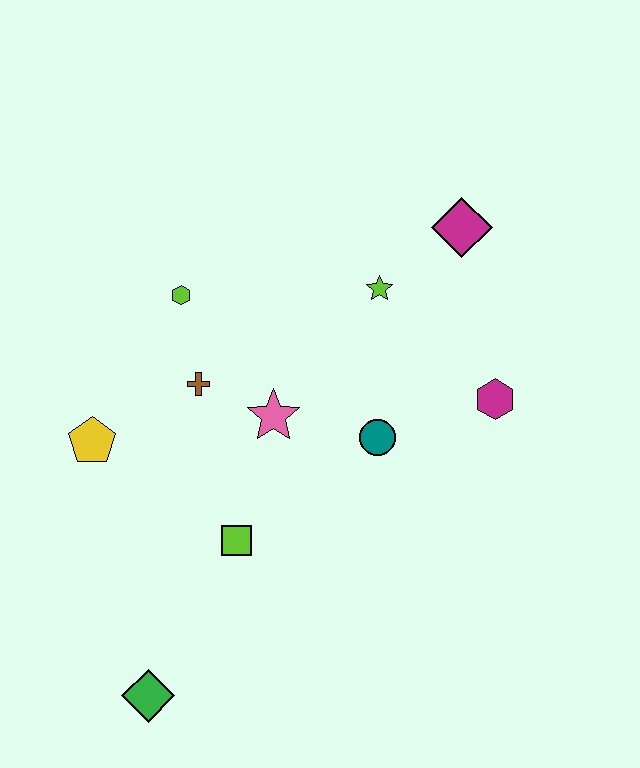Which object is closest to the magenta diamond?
The lime star is closest to the magenta diamond.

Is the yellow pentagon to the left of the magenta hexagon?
Yes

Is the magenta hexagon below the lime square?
No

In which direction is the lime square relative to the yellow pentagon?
The lime square is to the right of the yellow pentagon.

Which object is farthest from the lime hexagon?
The green diamond is farthest from the lime hexagon.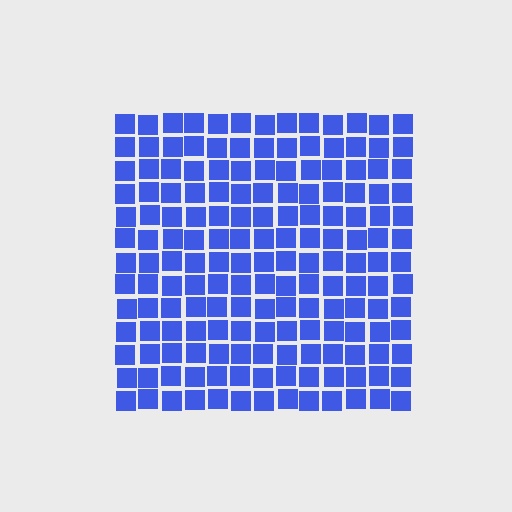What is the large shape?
The large shape is a square.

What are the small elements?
The small elements are squares.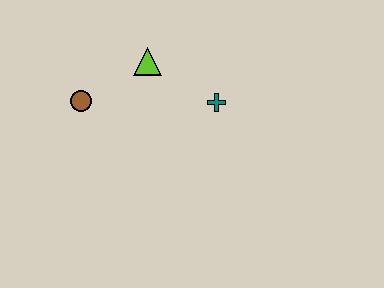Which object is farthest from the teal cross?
The brown circle is farthest from the teal cross.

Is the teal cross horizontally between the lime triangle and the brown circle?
No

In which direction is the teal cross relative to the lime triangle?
The teal cross is to the right of the lime triangle.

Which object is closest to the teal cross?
The lime triangle is closest to the teal cross.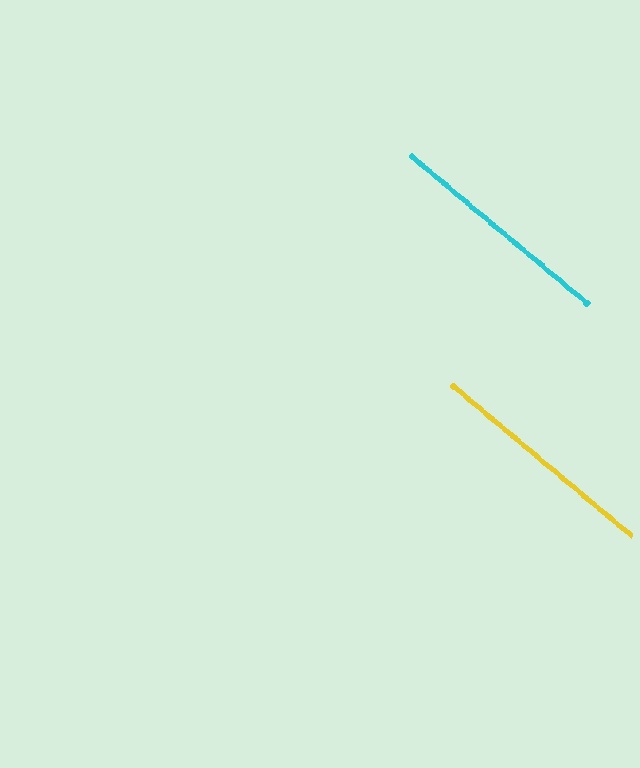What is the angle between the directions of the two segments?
Approximately 0 degrees.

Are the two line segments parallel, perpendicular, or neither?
Parallel — their directions differ by only 0.1°.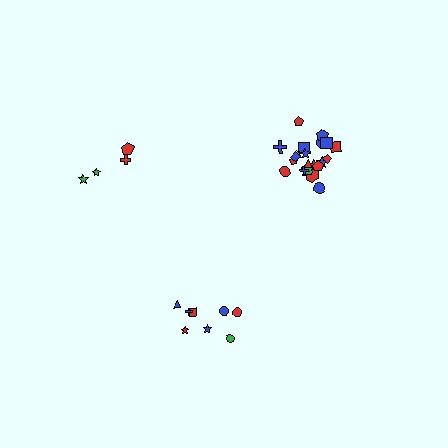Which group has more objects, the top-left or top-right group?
The top-right group.